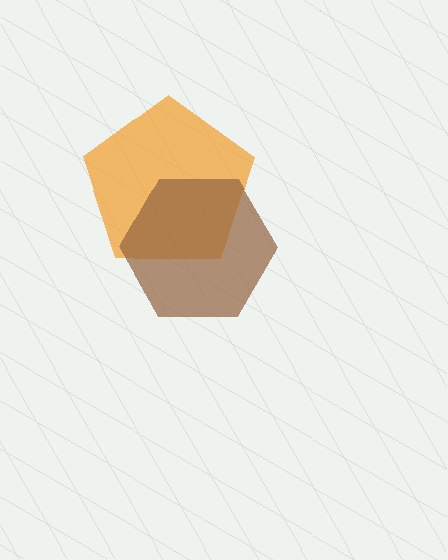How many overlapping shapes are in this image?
There are 2 overlapping shapes in the image.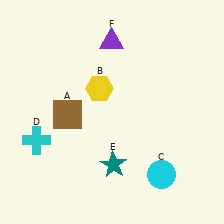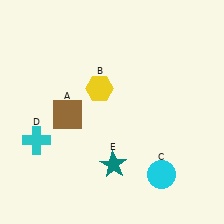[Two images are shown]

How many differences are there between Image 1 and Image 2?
There is 1 difference between the two images.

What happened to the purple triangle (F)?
The purple triangle (F) was removed in Image 2. It was in the top-left area of Image 1.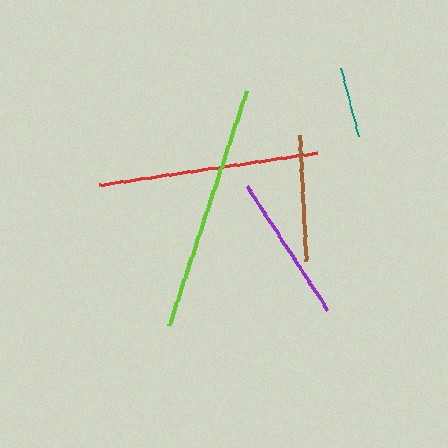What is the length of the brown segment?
The brown segment is approximately 126 pixels long.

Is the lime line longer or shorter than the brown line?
The lime line is longer than the brown line.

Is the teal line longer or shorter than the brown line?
The brown line is longer than the teal line.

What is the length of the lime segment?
The lime segment is approximately 248 pixels long.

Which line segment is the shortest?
The teal line is the shortest at approximately 70 pixels.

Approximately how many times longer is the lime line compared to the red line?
The lime line is approximately 1.1 times the length of the red line.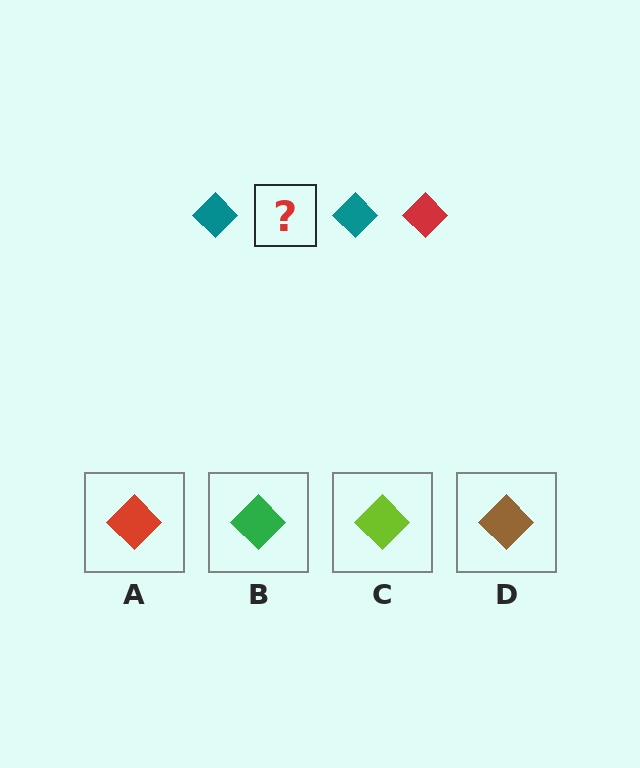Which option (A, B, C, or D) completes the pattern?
A.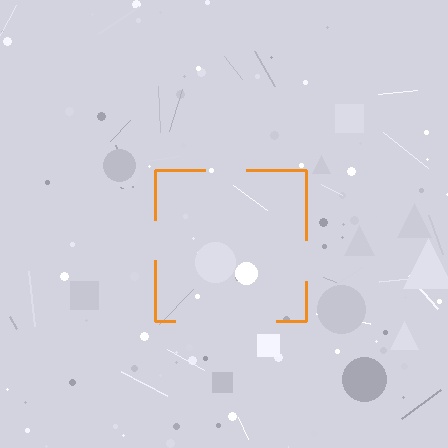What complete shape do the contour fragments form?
The contour fragments form a square.